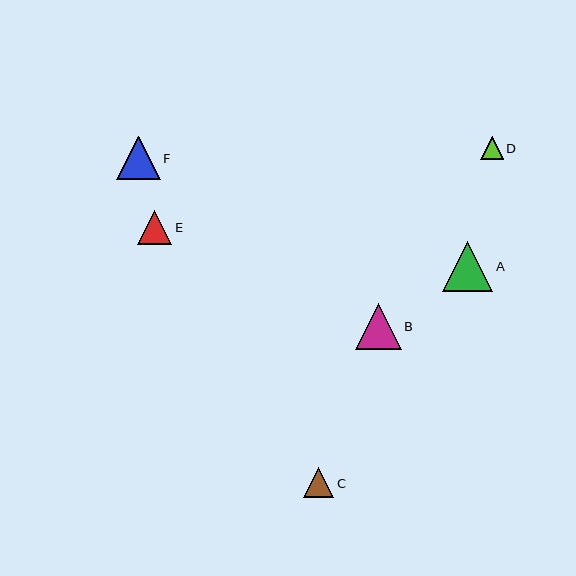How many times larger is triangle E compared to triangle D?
Triangle E is approximately 1.5 times the size of triangle D.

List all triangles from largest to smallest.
From largest to smallest: A, B, F, E, C, D.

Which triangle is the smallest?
Triangle D is the smallest with a size of approximately 22 pixels.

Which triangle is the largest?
Triangle A is the largest with a size of approximately 51 pixels.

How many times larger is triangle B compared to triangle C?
Triangle B is approximately 1.5 times the size of triangle C.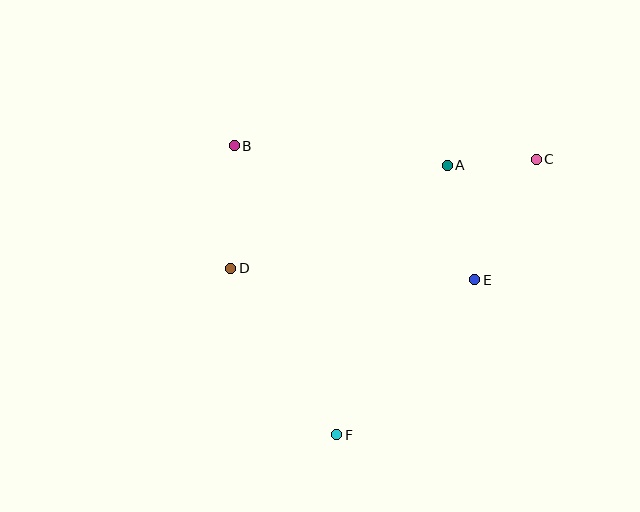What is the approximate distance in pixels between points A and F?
The distance between A and F is approximately 291 pixels.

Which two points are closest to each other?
Points A and C are closest to each other.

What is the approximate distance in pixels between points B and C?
The distance between B and C is approximately 302 pixels.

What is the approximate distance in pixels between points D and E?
The distance between D and E is approximately 244 pixels.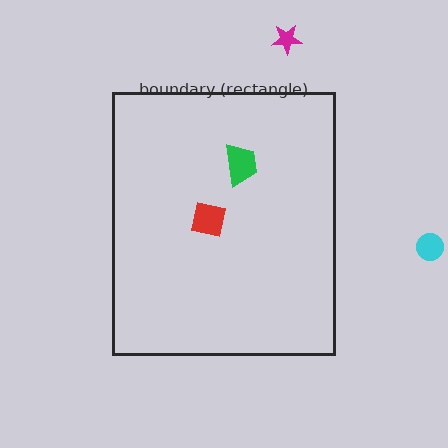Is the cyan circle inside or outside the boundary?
Outside.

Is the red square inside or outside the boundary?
Inside.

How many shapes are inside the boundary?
2 inside, 2 outside.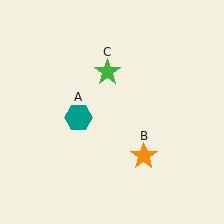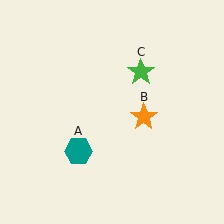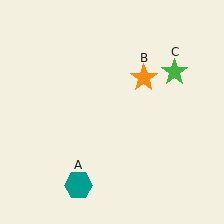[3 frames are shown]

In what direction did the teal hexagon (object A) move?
The teal hexagon (object A) moved down.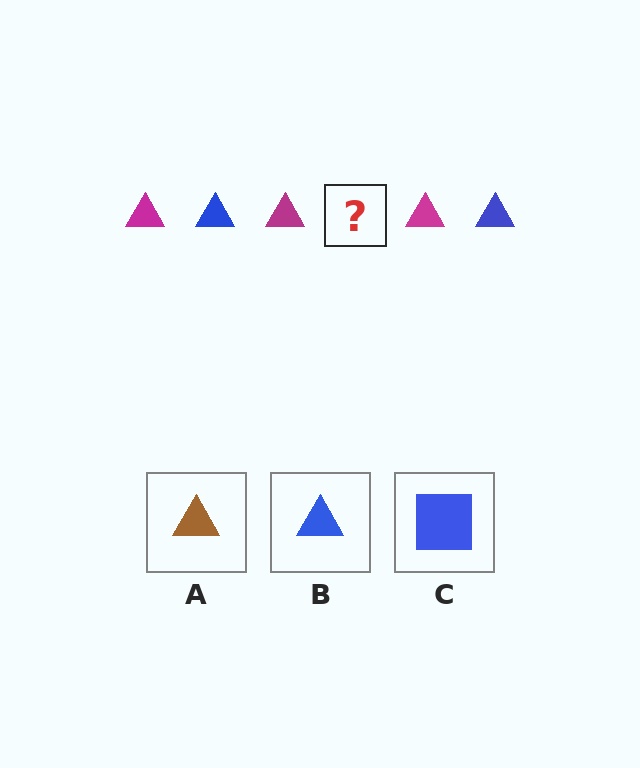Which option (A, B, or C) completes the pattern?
B.